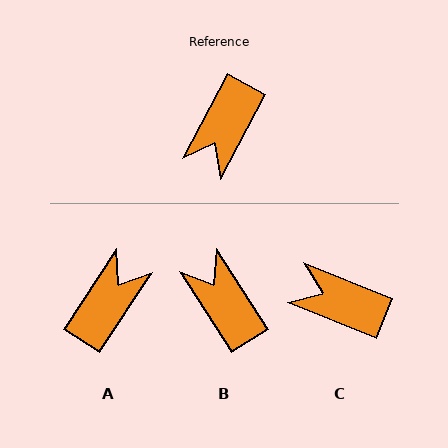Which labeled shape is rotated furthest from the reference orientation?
A, about 175 degrees away.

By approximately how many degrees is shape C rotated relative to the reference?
Approximately 84 degrees clockwise.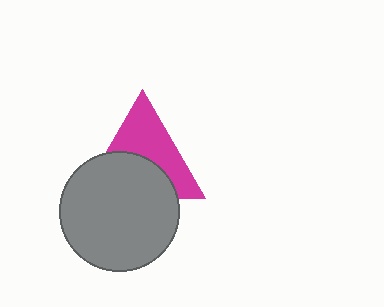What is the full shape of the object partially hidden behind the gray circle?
The partially hidden object is a magenta triangle.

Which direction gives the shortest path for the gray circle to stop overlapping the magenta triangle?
Moving down gives the shortest separation.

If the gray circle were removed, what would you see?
You would see the complete magenta triangle.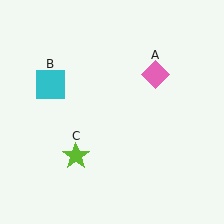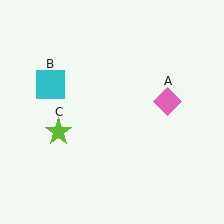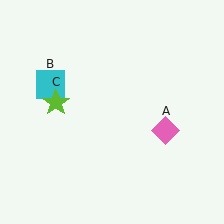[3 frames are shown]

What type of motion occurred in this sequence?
The pink diamond (object A), lime star (object C) rotated clockwise around the center of the scene.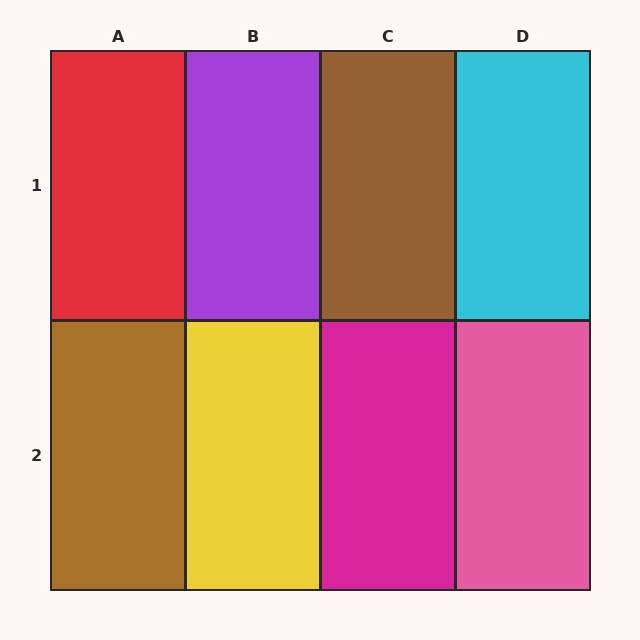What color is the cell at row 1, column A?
Red.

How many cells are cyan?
1 cell is cyan.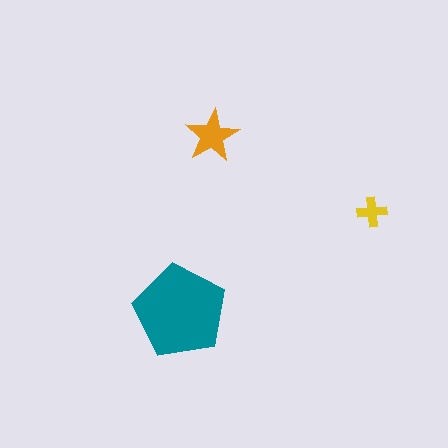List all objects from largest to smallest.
The teal pentagon, the orange star, the yellow cross.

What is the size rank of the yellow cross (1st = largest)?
3rd.